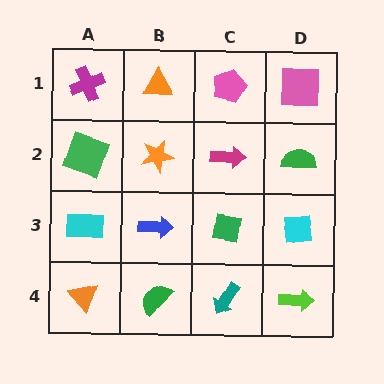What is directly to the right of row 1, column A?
An orange triangle.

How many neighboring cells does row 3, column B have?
4.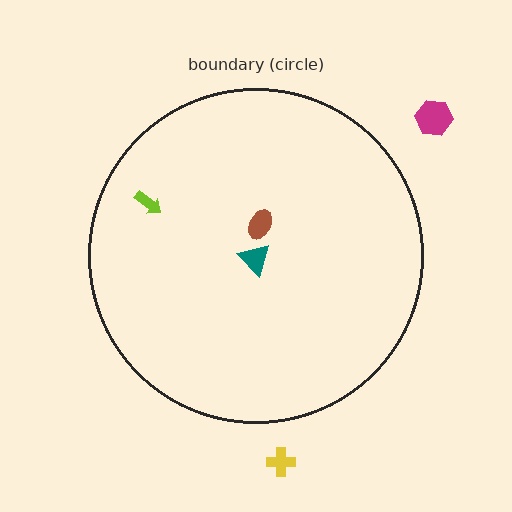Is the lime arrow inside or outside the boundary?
Inside.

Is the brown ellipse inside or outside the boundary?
Inside.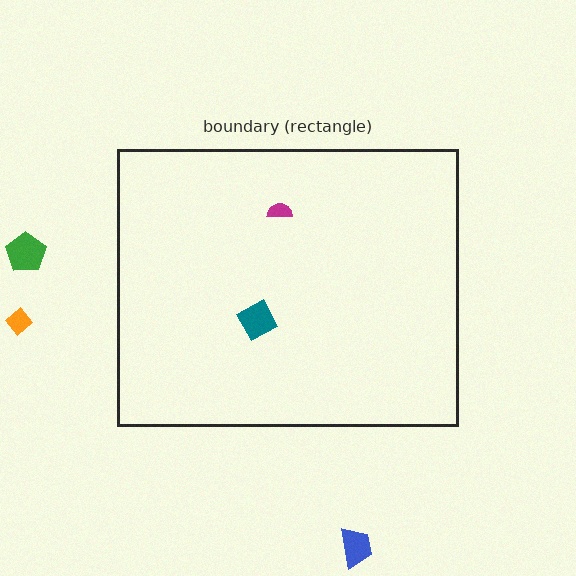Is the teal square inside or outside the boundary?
Inside.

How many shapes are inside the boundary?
2 inside, 3 outside.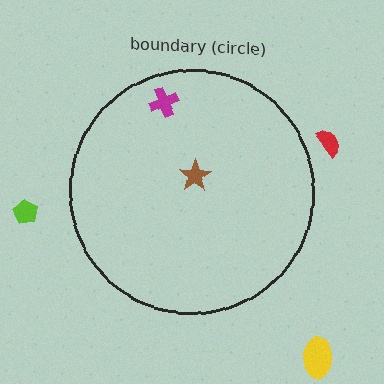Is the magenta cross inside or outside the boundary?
Inside.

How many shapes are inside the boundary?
2 inside, 3 outside.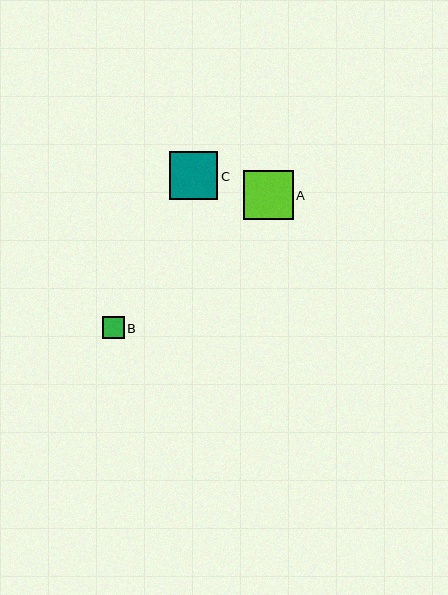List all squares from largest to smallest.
From largest to smallest: A, C, B.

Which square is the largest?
Square A is the largest with a size of approximately 49 pixels.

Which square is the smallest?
Square B is the smallest with a size of approximately 22 pixels.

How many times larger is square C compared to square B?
Square C is approximately 2.2 times the size of square B.